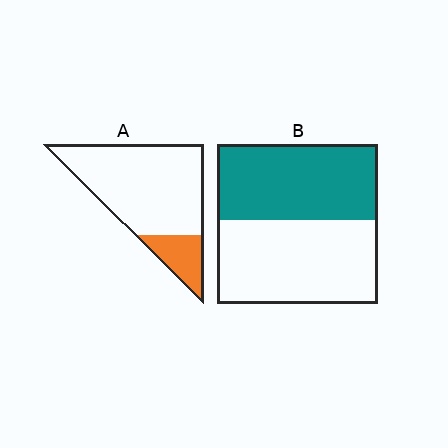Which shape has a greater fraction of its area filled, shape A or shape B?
Shape B.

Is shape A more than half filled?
No.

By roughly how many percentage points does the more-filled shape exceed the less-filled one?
By roughly 30 percentage points (B over A).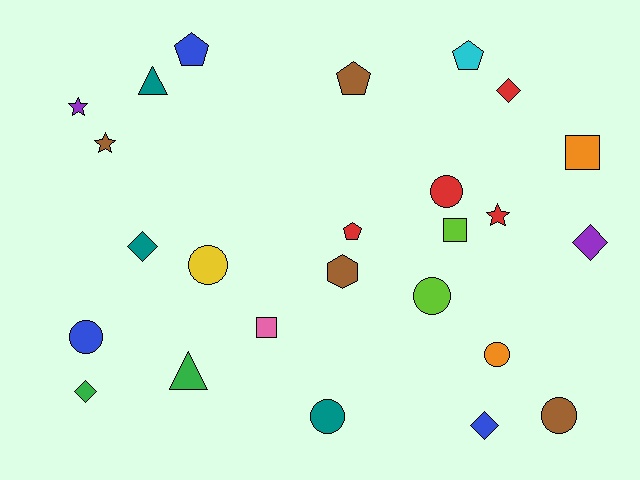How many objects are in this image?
There are 25 objects.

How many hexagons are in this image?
There is 1 hexagon.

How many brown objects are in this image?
There are 4 brown objects.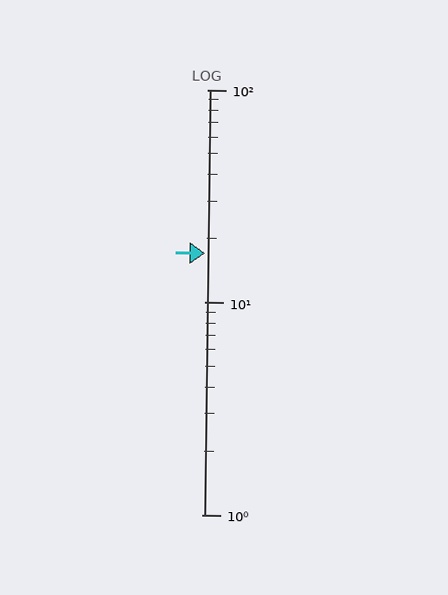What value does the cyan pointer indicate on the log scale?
The pointer indicates approximately 17.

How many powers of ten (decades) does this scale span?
The scale spans 2 decades, from 1 to 100.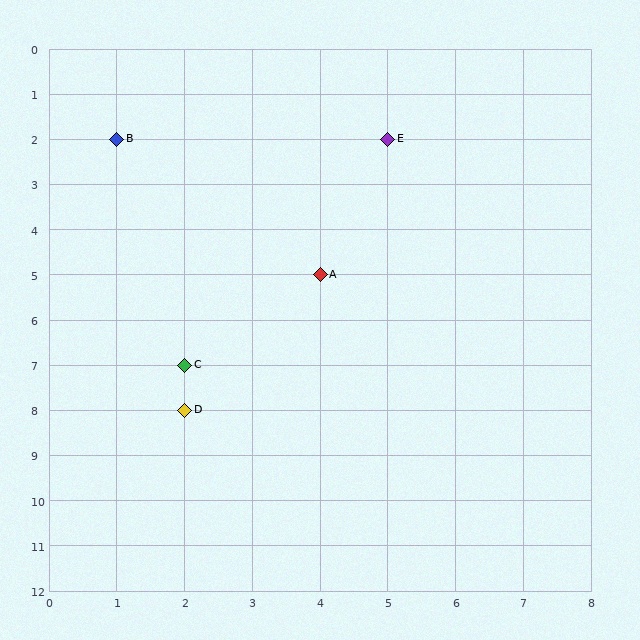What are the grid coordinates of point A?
Point A is at grid coordinates (4, 5).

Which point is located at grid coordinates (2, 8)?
Point D is at (2, 8).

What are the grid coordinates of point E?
Point E is at grid coordinates (5, 2).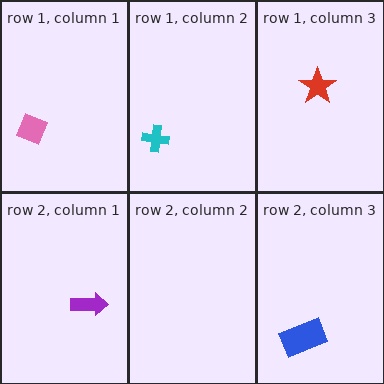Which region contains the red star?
The row 1, column 3 region.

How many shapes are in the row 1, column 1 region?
1.